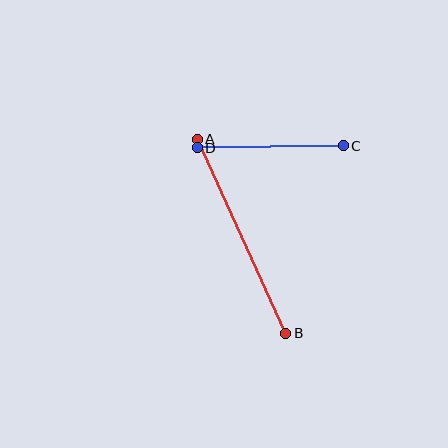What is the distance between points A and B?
The distance is approximately 213 pixels.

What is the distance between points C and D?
The distance is approximately 146 pixels.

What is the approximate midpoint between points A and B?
The midpoint is at approximately (241, 236) pixels.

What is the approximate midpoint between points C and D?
The midpoint is at approximately (270, 147) pixels.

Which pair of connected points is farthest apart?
Points A and B are farthest apart.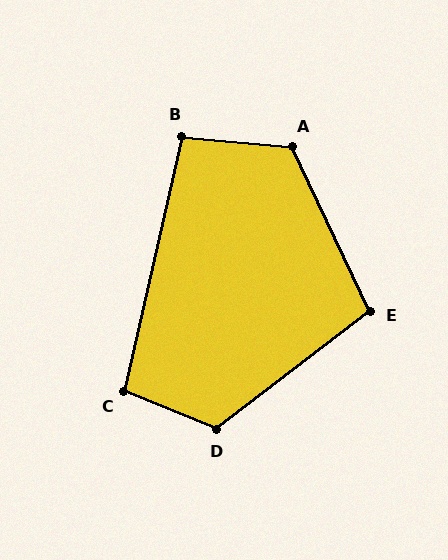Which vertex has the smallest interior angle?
B, at approximately 97 degrees.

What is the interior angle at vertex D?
Approximately 120 degrees (obtuse).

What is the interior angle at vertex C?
Approximately 100 degrees (obtuse).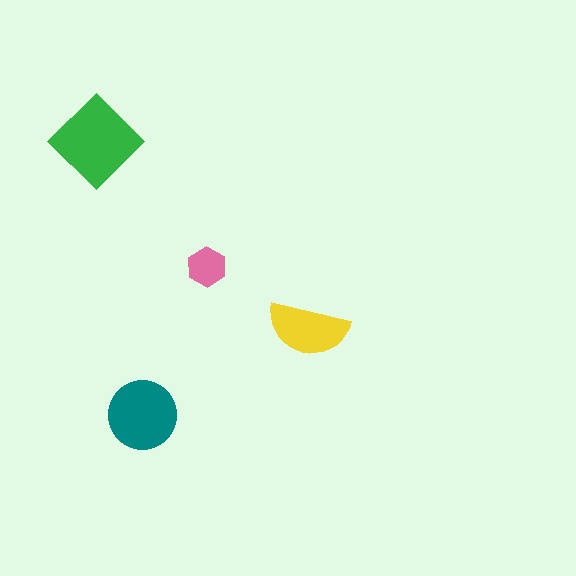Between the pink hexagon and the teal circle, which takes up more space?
The teal circle.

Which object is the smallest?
The pink hexagon.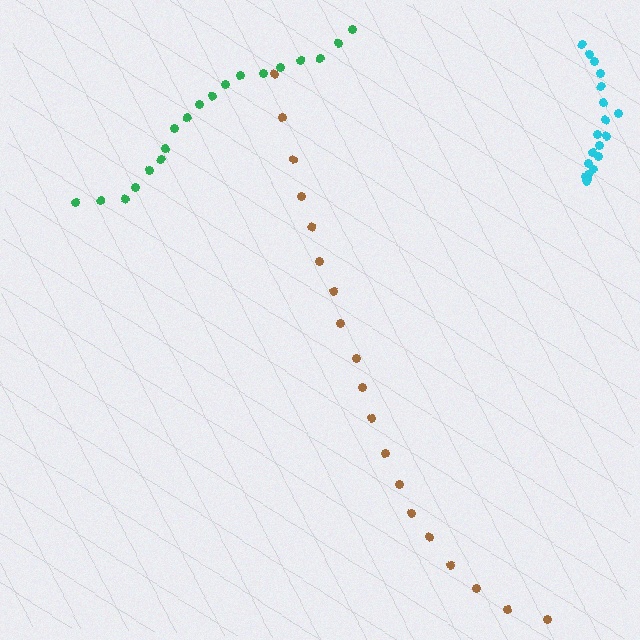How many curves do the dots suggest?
There are 3 distinct paths.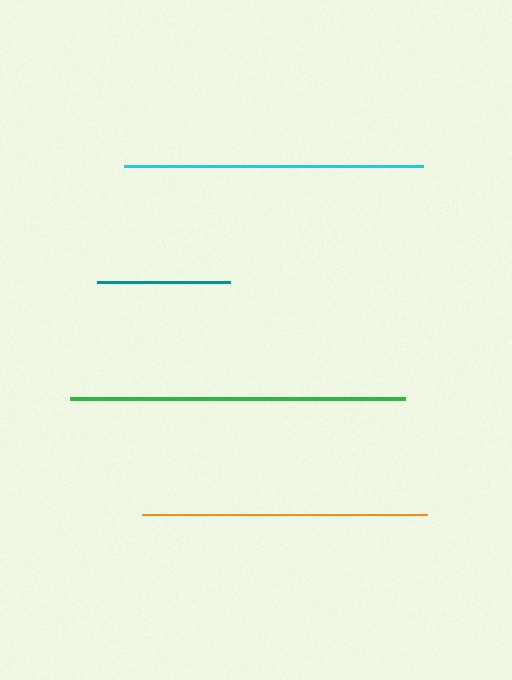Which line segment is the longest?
The green line is the longest at approximately 335 pixels.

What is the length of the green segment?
The green segment is approximately 335 pixels long.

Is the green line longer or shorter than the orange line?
The green line is longer than the orange line.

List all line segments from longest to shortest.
From longest to shortest: green, cyan, orange, teal.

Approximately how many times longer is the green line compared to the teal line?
The green line is approximately 2.5 times the length of the teal line.